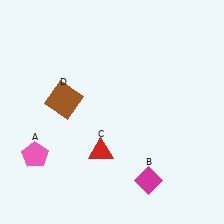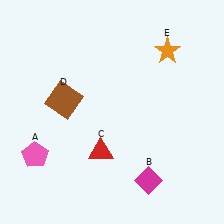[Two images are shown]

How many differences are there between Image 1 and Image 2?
There is 1 difference between the two images.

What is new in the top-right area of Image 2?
An orange star (E) was added in the top-right area of Image 2.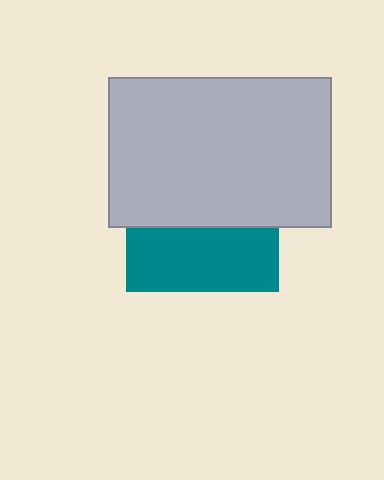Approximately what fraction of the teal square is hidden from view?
Roughly 58% of the teal square is hidden behind the light gray rectangle.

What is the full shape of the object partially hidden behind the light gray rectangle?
The partially hidden object is a teal square.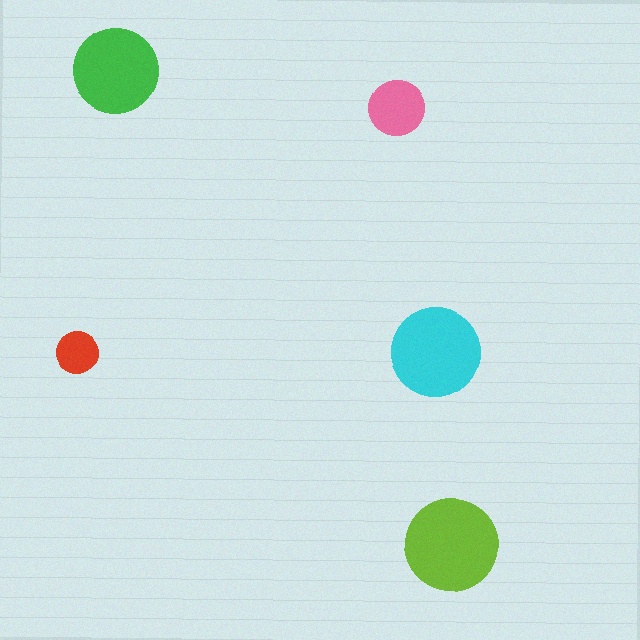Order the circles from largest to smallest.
the lime one, the cyan one, the green one, the pink one, the red one.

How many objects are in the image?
There are 5 objects in the image.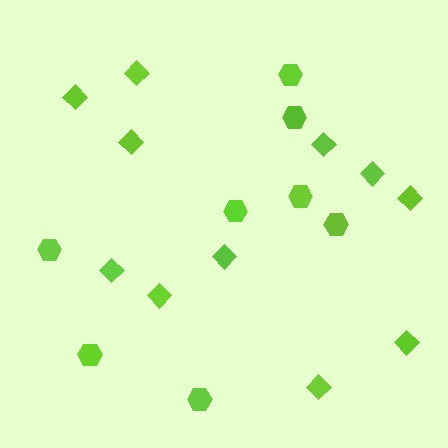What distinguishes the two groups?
There are 2 groups: one group of diamonds (11) and one group of hexagons (8).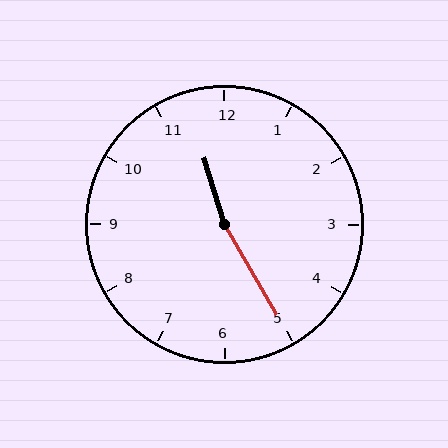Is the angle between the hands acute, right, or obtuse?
It is obtuse.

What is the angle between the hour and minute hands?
Approximately 168 degrees.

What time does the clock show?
11:25.